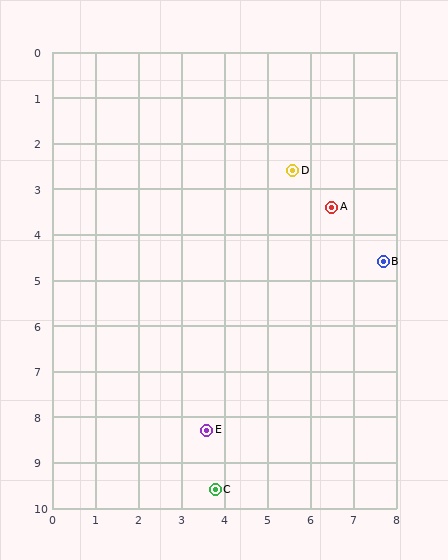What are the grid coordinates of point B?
Point B is at approximately (7.7, 4.6).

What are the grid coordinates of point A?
Point A is at approximately (6.5, 3.4).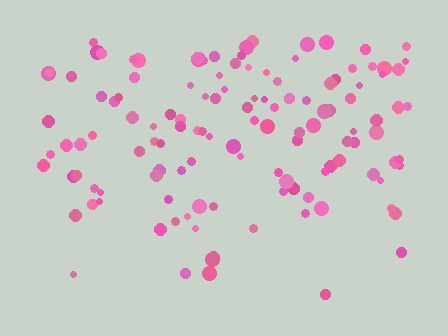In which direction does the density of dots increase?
From bottom to top, with the top side densest.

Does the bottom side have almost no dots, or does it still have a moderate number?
Still a moderate number, just noticeably fewer than the top.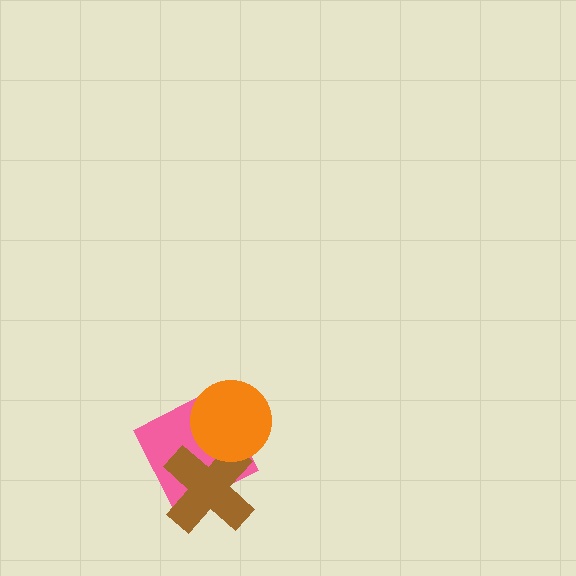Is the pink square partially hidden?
Yes, it is partially covered by another shape.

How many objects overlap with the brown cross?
2 objects overlap with the brown cross.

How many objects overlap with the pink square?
2 objects overlap with the pink square.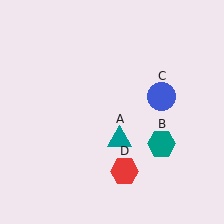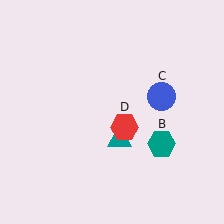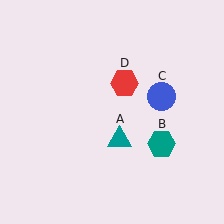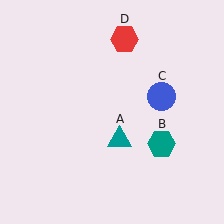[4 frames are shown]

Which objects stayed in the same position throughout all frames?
Teal triangle (object A) and teal hexagon (object B) and blue circle (object C) remained stationary.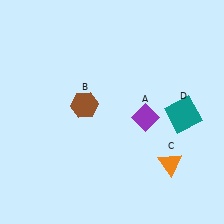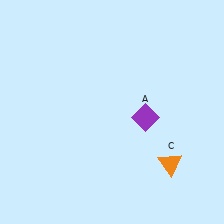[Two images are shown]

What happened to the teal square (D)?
The teal square (D) was removed in Image 2. It was in the bottom-right area of Image 1.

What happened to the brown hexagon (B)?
The brown hexagon (B) was removed in Image 2. It was in the top-left area of Image 1.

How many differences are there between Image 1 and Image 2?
There are 2 differences between the two images.